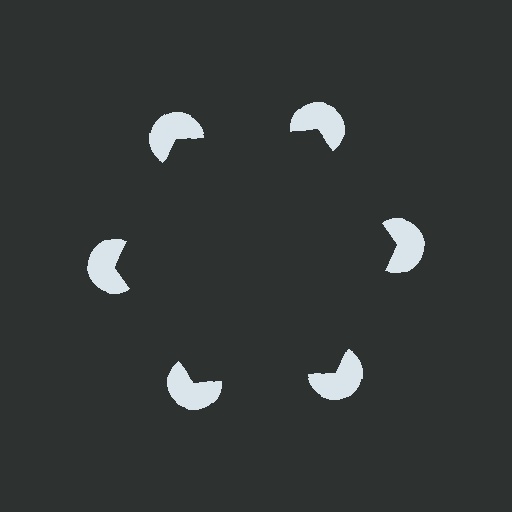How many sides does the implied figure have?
6 sides.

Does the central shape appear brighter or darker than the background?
It typically appears slightly darker than the background, even though no actual brightness change is drawn.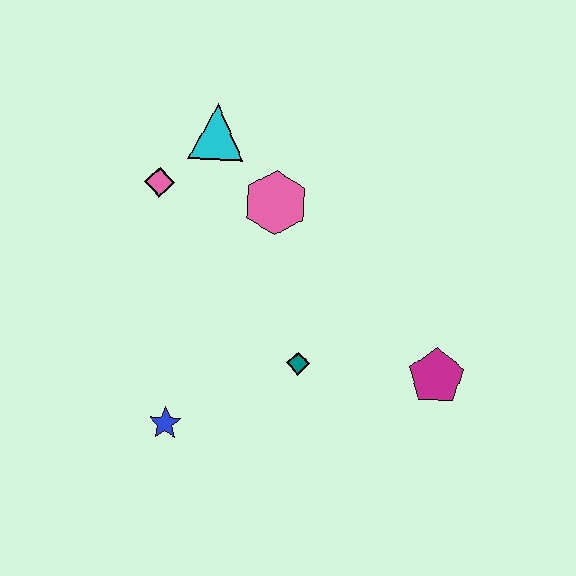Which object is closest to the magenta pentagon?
The teal diamond is closest to the magenta pentagon.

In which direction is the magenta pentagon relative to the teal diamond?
The magenta pentagon is to the right of the teal diamond.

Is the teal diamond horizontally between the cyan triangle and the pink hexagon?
No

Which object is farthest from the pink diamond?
The magenta pentagon is farthest from the pink diamond.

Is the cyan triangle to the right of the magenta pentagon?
No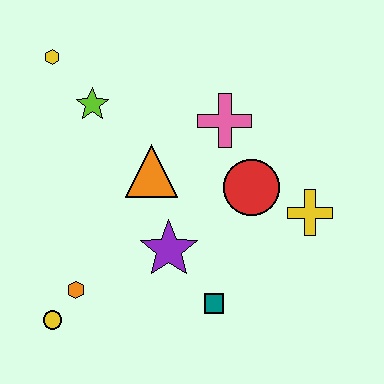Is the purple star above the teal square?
Yes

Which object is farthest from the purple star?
The yellow hexagon is farthest from the purple star.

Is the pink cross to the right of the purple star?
Yes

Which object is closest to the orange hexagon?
The yellow circle is closest to the orange hexagon.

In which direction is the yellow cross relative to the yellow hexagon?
The yellow cross is to the right of the yellow hexagon.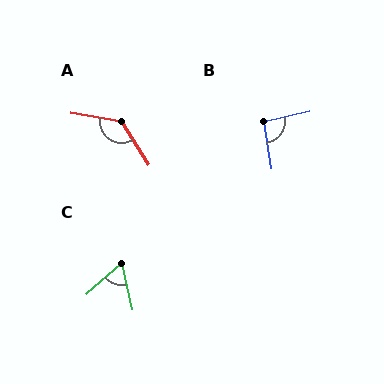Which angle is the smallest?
C, at approximately 61 degrees.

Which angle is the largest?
A, at approximately 132 degrees.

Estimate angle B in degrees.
Approximately 94 degrees.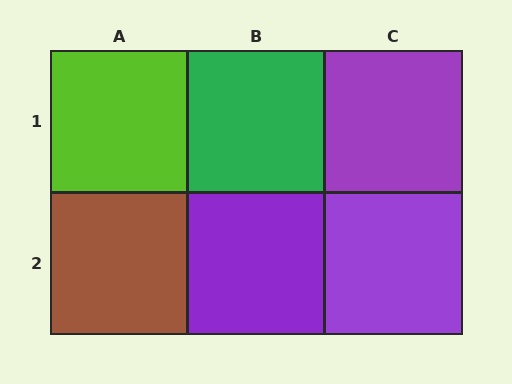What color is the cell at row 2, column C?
Purple.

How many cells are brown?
1 cell is brown.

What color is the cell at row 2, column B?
Purple.